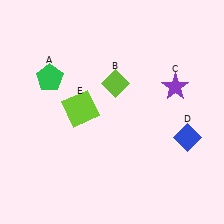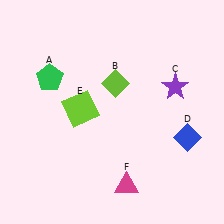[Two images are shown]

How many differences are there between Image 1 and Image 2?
There is 1 difference between the two images.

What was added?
A magenta triangle (F) was added in Image 2.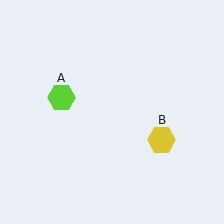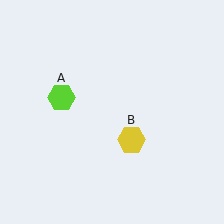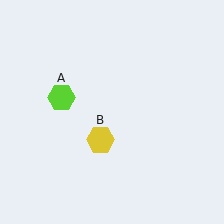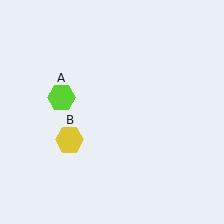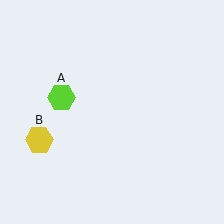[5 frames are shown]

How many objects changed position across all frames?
1 object changed position: yellow hexagon (object B).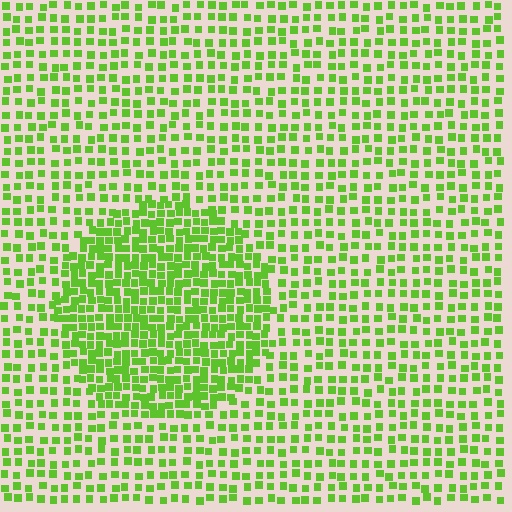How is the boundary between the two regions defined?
The boundary is defined by a change in element density (approximately 1.9x ratio). All elements are the same color, size, and shape.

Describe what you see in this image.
The image contains small lime elements arranged at two different densities. A circle-shaped region is visible where the elements are more densely packed than the surrounding area.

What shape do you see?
I see a circle.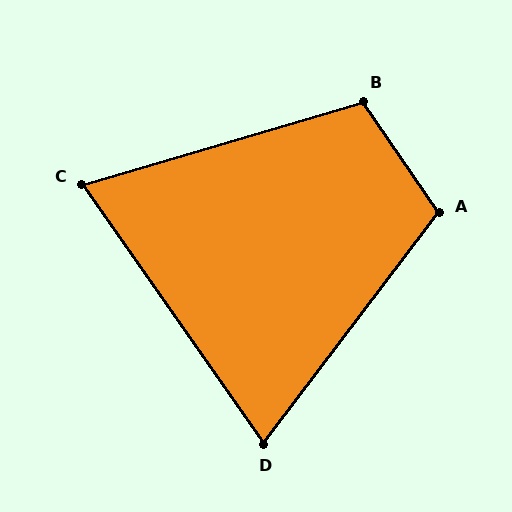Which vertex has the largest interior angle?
A, at approximately 109 degrees.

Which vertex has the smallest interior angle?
C, at approximately 71 degrees.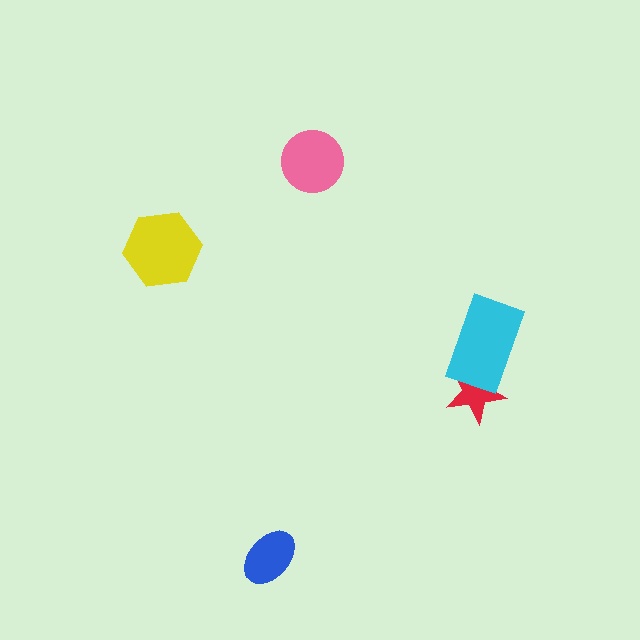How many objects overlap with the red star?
1 object overlaps with the red star.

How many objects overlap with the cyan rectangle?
1 object overlaps with the cyan rectangle.